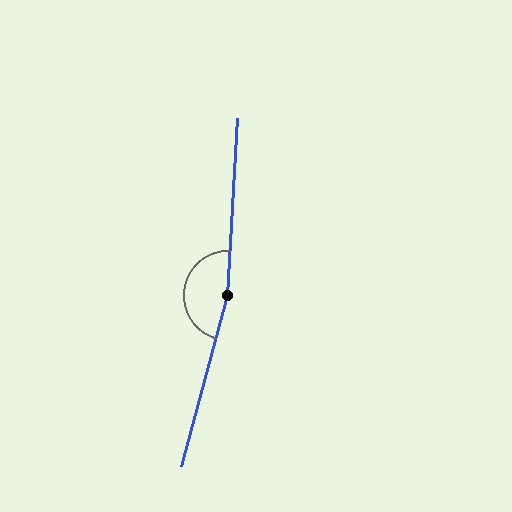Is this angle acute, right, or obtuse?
It is obtuse.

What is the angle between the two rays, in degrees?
Approximately 168 degrees.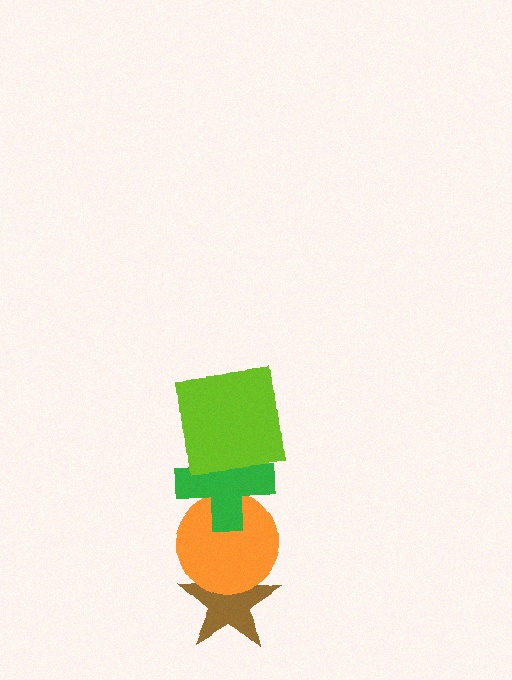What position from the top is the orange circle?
The orange circle is 3rd from the top.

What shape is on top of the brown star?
The orange circle is on top of the brown star.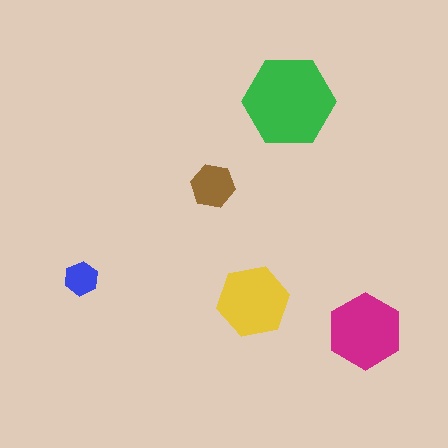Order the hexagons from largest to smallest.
the green one, the magenta one, the yellow one, the brown one, the blue one.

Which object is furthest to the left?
The blue hexagon is leftmost.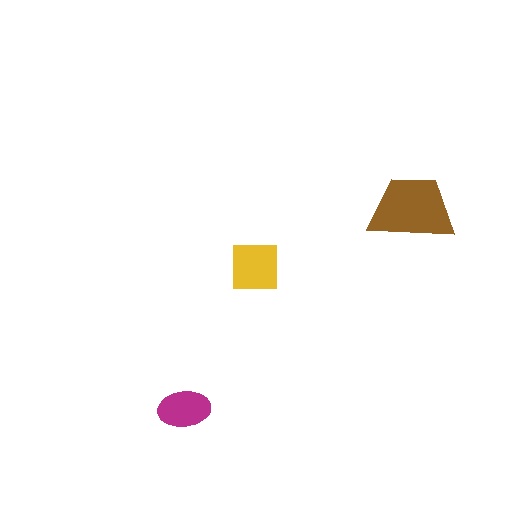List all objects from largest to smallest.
The brown trapezoid, the yellow square, the magenta ellipse.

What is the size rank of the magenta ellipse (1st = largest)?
3rd.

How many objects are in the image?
There are 3 objects in the image.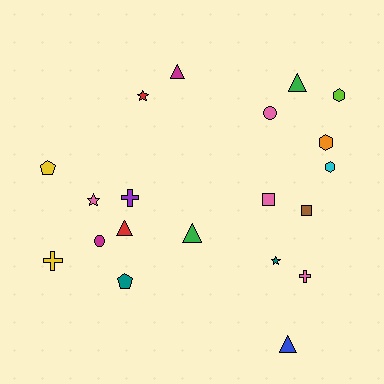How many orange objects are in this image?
There is 1 orange object.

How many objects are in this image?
There are 20 objects.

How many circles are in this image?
There are 2 circles.